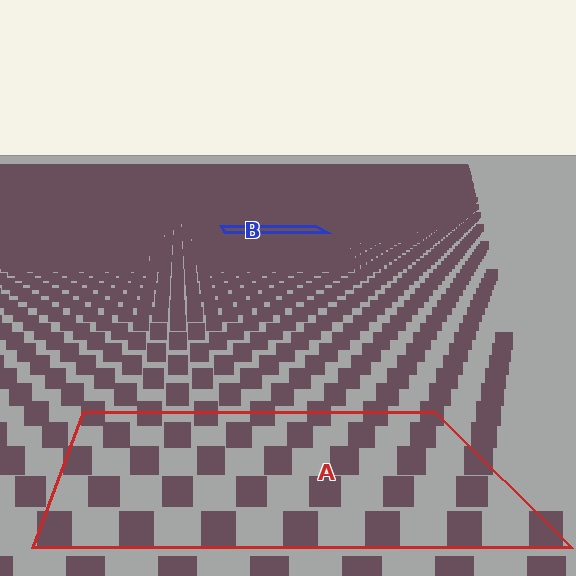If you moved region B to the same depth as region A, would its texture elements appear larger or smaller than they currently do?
They would appear larger. At a closer depth, the same texture elements are projected at a bigger on-screen size.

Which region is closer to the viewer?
Region A is closer. The texture elements there are larger and more spread out.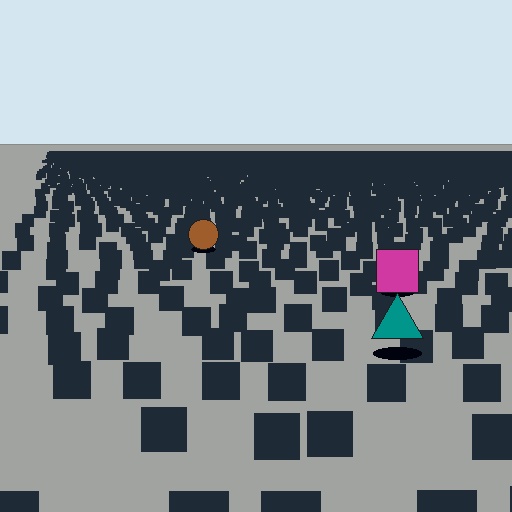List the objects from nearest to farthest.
From nearest to farthest: the teal triangle, the magenta square, the brown circle.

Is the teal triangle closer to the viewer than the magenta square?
Yes. The teal triangle is closer — you can tell from the texture gradient: the ground texture is coarser near it.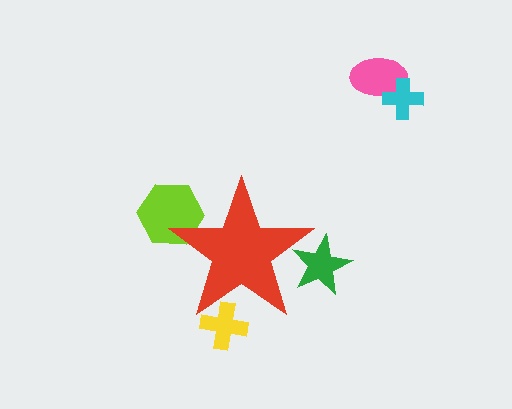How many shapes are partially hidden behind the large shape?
3 shapes are partially hidden.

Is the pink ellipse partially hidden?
No, the pink ellipse is fully visible.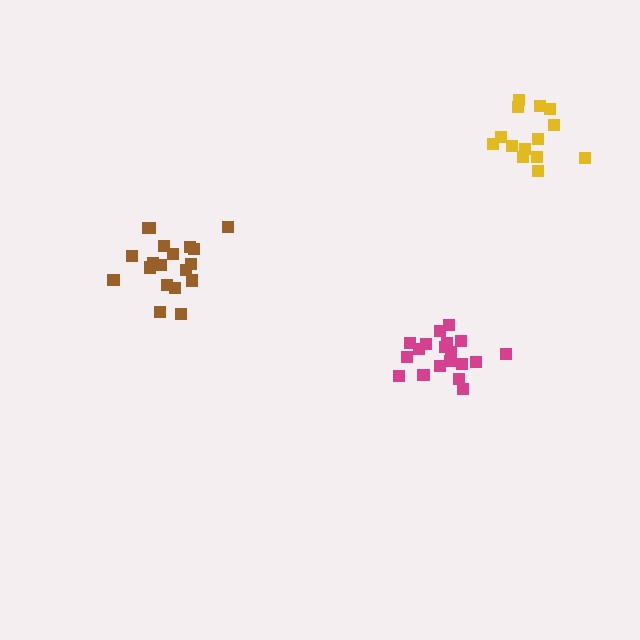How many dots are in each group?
Group 1: 14 dots, Group 2: 19 dots, Group 3: 19 dots (52 total).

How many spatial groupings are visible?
There are 3 spatial groupings.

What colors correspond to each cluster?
The clusters are colored: yellow, brown, magenta.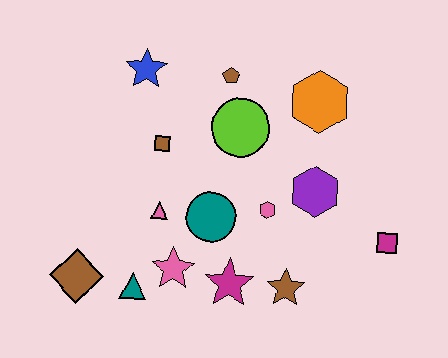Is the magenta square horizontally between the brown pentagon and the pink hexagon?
No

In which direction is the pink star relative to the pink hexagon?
The pink star is to the left of the pink hexagon.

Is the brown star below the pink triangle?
Yes